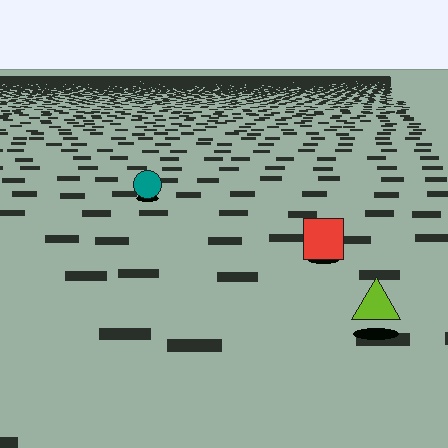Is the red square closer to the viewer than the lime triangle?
No. The lime triangle is closer — you can tell from the texture gradient: the ground texture is coarser near it.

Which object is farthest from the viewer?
The teal circle is farthest from the viewer. It appears smaller and the ground texture around it is denser.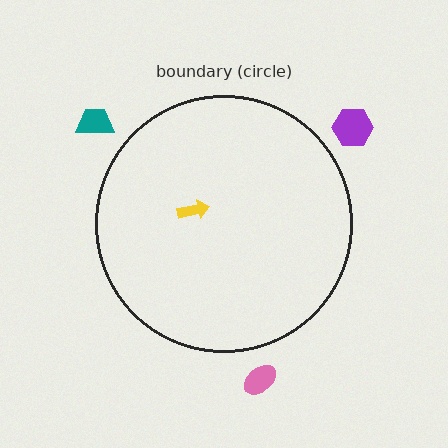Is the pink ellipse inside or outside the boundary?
Outside.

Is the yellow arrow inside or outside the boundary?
Inside.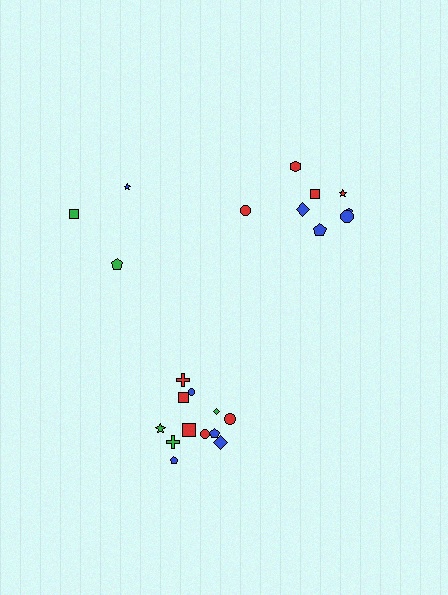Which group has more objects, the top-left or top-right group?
The top-right group.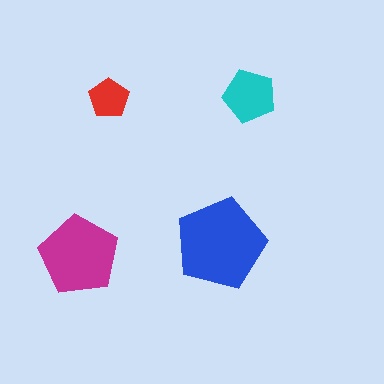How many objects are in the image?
There are 4 objects in the image.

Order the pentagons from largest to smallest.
the blue one, the magenta one, the cyan one, the red one.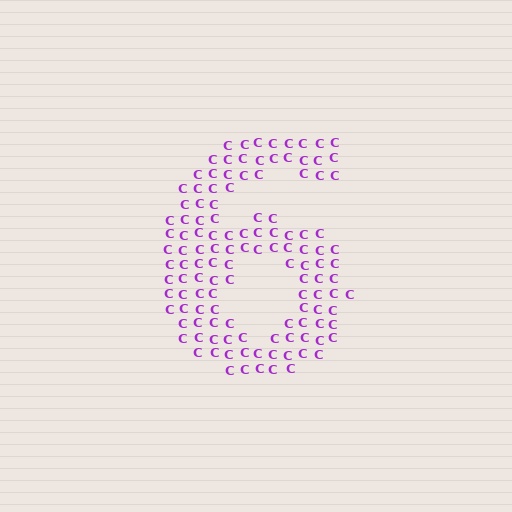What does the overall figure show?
The overall figure shows the digit 6.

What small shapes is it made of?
It is made of small letter C's.